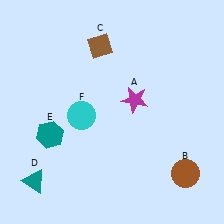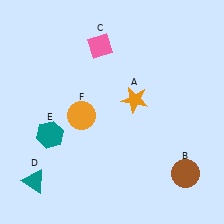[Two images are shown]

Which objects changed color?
A changed from magenta to orange. C changed from brown to pink. F changed from cyan to orange.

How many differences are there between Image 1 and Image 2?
There are 3 differences between the two images.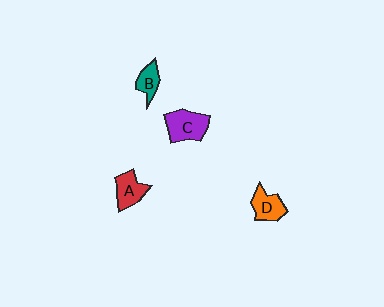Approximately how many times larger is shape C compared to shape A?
Approximately 1.3 times.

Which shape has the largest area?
Shape C (purple).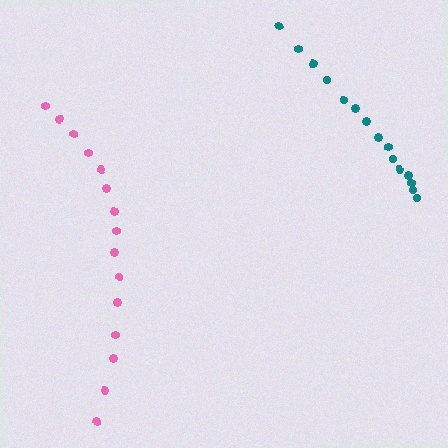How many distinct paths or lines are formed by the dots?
There are 2 distinct paths.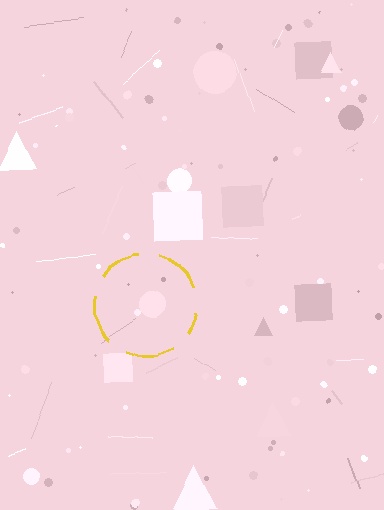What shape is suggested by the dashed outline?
The dashed outline suggests a circle.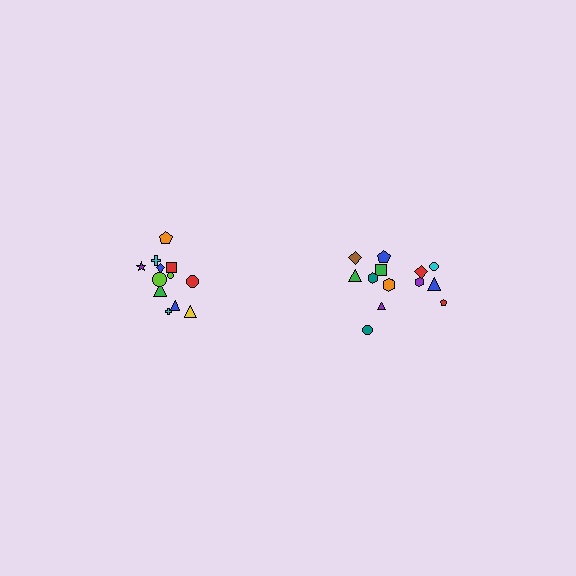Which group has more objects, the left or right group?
The right group.